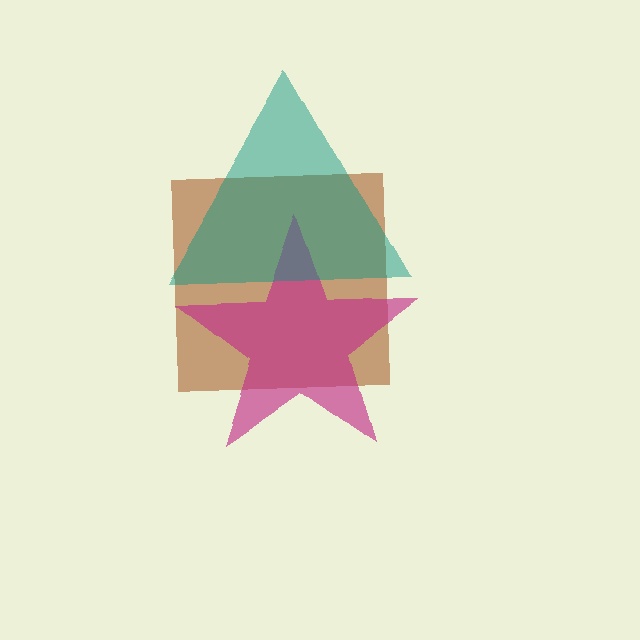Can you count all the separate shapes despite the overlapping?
Yes, there are 3 separate shapes.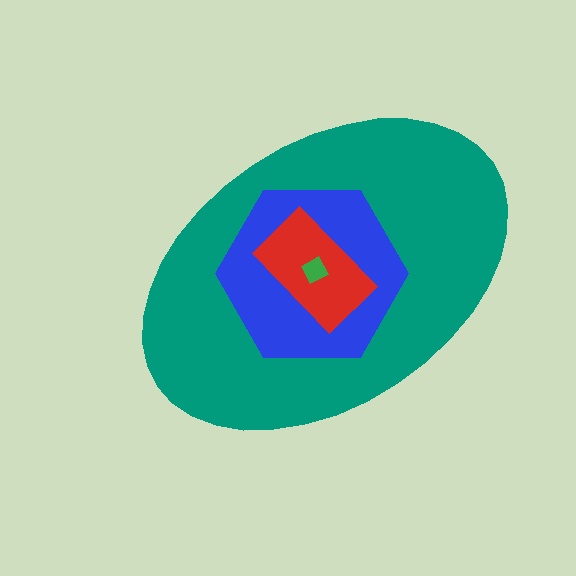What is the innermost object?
The green diamond.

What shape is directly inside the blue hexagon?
The red rectangle.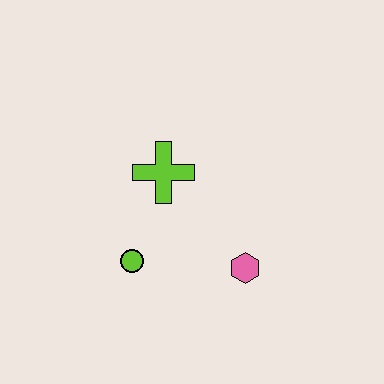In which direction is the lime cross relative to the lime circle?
The lime cross is above the lime circle.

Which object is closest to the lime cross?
The lime circle is closest to the lime cross.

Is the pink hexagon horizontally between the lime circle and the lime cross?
No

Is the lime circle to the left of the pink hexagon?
Yes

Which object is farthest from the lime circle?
The pink hexagon is farthest from the lime circle.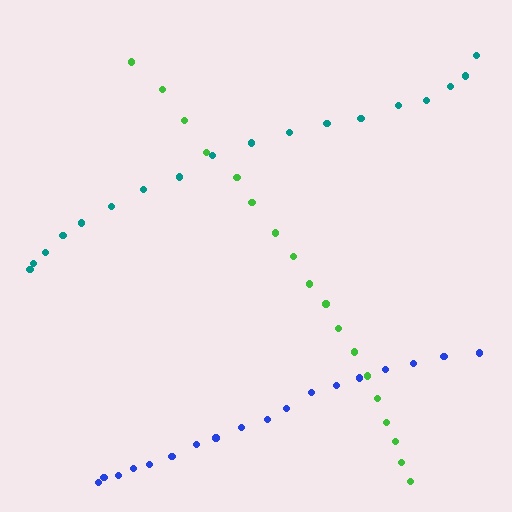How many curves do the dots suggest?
There are 3 distinct paths.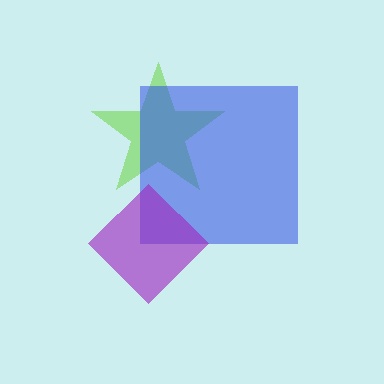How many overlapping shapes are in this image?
There are 3 overlapping shapes in the image.